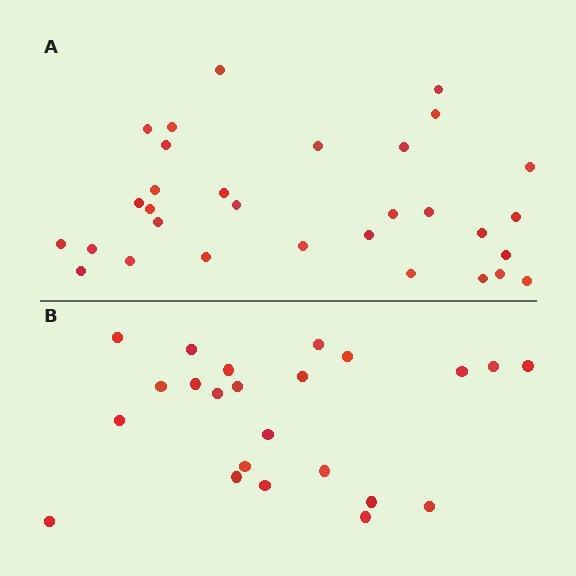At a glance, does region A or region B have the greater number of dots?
Region A (the top region) has more dots.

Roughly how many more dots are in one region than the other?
Region A has roughly 8 or so more dots than region B.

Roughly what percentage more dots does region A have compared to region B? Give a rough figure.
About 35% more.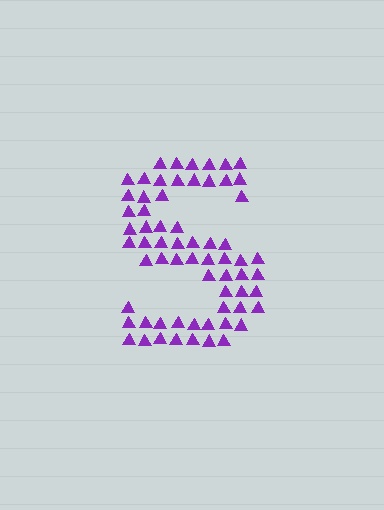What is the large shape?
The large shape is the letter S.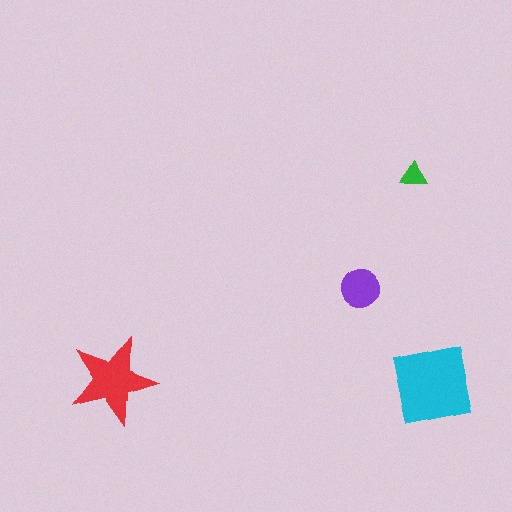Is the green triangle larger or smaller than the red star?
Smaller.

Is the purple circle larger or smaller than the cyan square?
Smaller.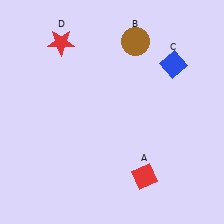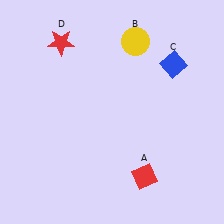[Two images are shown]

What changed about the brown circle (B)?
In Image 1, B is brown. In Image 2, it changed to yellow.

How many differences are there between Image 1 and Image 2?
There is 1 difference between the two images.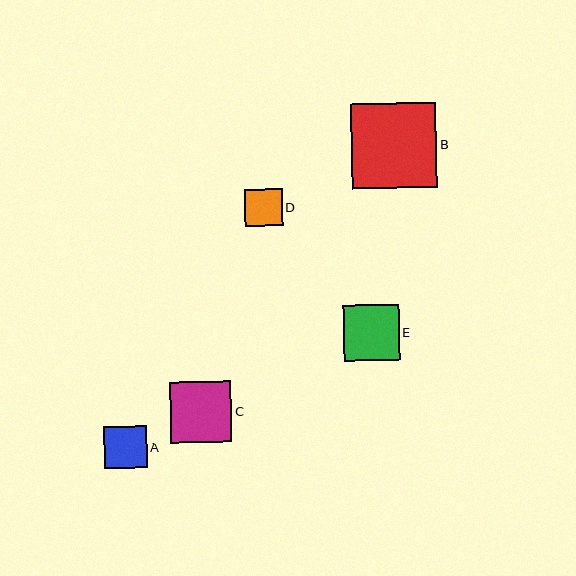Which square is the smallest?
Square D is the smallest with a size of approximately 38 pixels.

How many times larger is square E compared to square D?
Square E is approximately 1.5 times the size of square D.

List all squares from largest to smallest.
From largest to smallest: B, C, E, A, D.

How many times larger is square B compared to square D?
Square B is approximately 2.2 times the size of square D.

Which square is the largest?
Square B is the largest with a size of approximately 85 pixels.